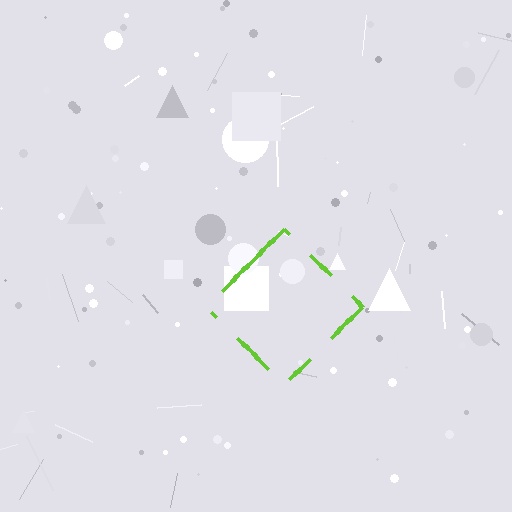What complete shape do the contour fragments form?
The contour fragments form a diamond.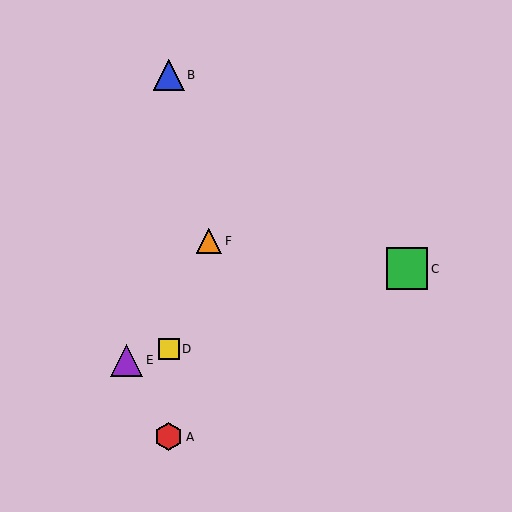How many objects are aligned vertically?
3 objects (A, B, D) are aligned vertically.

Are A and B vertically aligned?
Yes, both are at x≈169.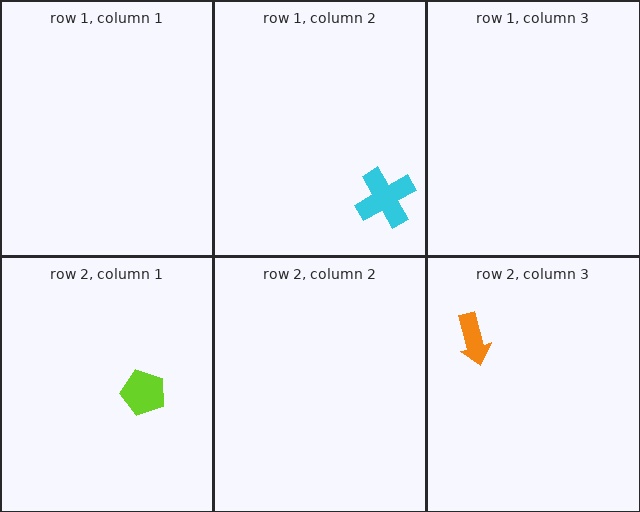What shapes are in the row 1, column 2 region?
The cyan cross.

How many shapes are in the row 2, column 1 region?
1.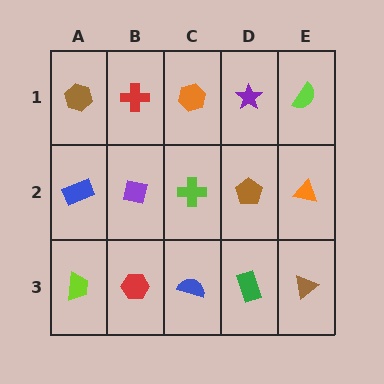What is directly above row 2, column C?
An orange hexagon.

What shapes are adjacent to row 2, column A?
A brown hexagon (row 1, column A), a lime trapezoid (row 3, column A), a purple square (row 2, column B).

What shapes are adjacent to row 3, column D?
A brown pentagon (row 2, column D), a blue semicircle (row 3, column C), a brown triangle (row 3, column E).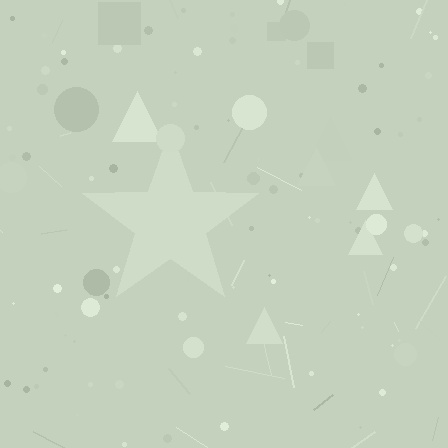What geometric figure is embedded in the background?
A star is embedded in the background.